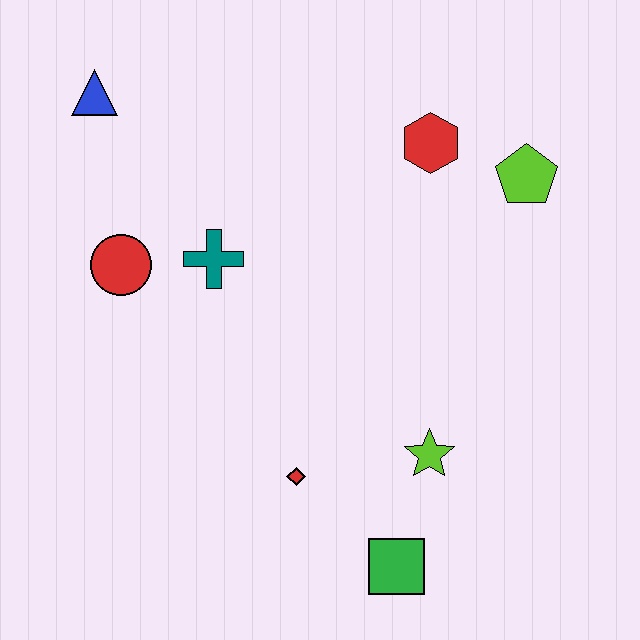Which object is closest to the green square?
The lime star is closest to the green square.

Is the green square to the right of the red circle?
Yes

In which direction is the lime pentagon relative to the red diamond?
The lime pentagon is above the red diamond.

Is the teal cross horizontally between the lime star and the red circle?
Yes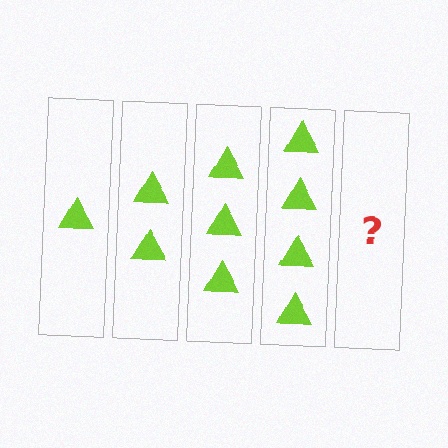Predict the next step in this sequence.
The next step is 5 triangles.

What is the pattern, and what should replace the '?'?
The pattern is that each step adds one more triangle. The '?' should be 5 triangles.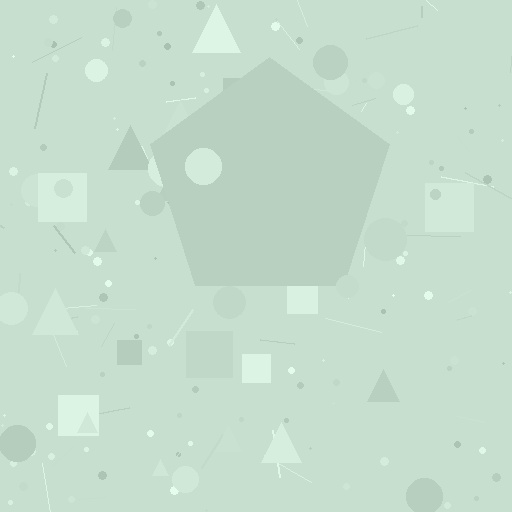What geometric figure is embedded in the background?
A pentagon is embedded in the background.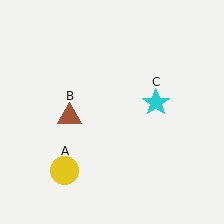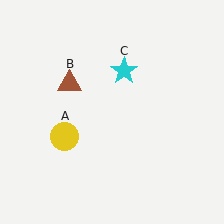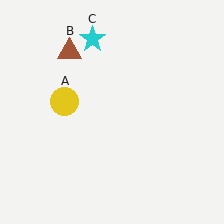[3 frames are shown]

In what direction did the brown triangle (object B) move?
The brown triangle (object B) moved up.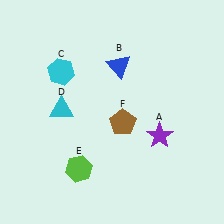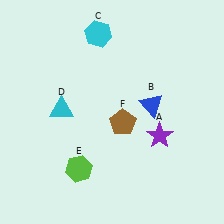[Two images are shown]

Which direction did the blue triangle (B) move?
The blue triangle (B) moved down.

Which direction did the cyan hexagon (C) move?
The cyan hexagon (C) moved up.